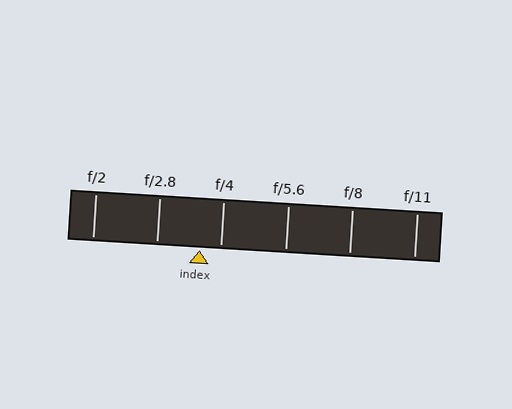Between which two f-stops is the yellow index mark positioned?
The index mark is between f/2.8 and f/4.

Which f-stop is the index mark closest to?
The index mark is closest to f/4.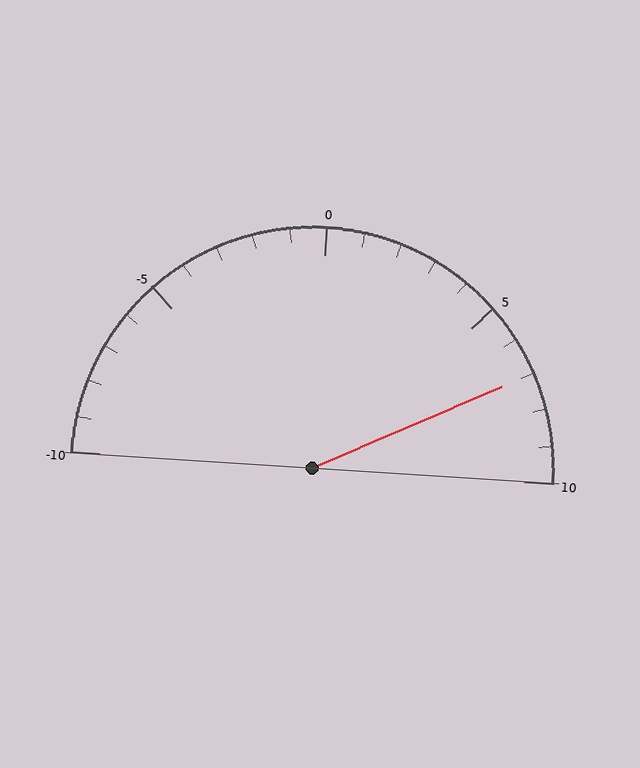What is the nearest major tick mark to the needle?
The nearest major tick mark is 5.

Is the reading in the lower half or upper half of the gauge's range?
The reading is in the upper half of the range (-10 to 10).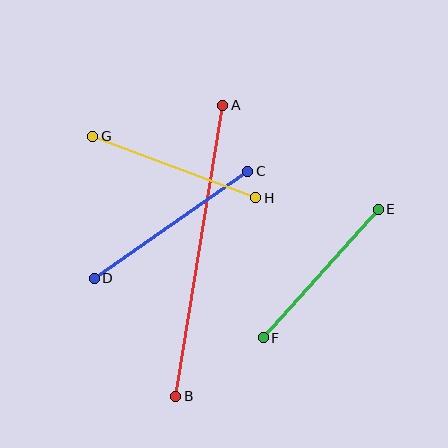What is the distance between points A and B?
The distance is approximately 295 pixels.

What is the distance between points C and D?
The distance is approximately 187 pixels.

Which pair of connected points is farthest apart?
Points A and B are farthest apart.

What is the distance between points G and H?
The distance is approximately 174 pixels.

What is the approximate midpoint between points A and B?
The midpoint is at approximately (199, 251) pixels.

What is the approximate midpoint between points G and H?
The midpoint is at approximately (174, 167) pixels.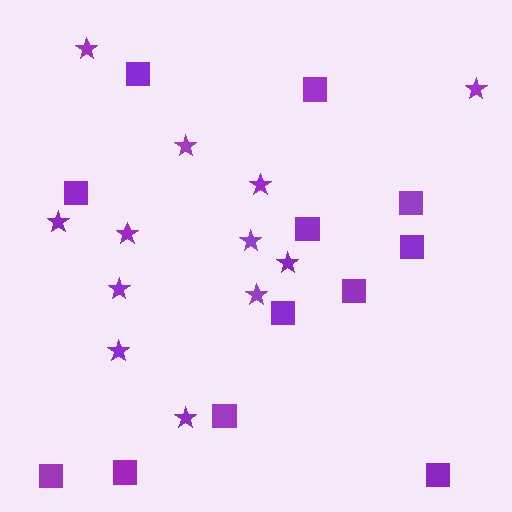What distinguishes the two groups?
There are 2 groups: one group of squares (12) and one group of stars (12).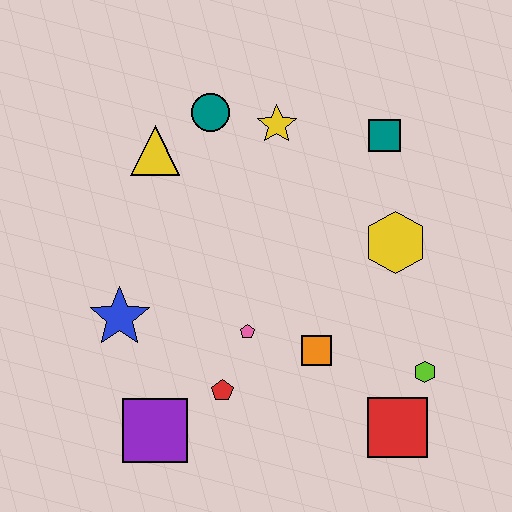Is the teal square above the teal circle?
No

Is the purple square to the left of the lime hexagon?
Yes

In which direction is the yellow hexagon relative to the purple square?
The yellow hexagon is to the right of the purple square.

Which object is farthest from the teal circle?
The red square is farthest from the teal circle.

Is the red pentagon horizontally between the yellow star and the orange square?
No